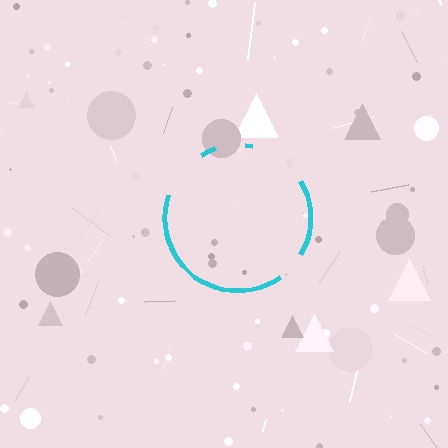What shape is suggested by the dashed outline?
The dashed outline suggests a circle.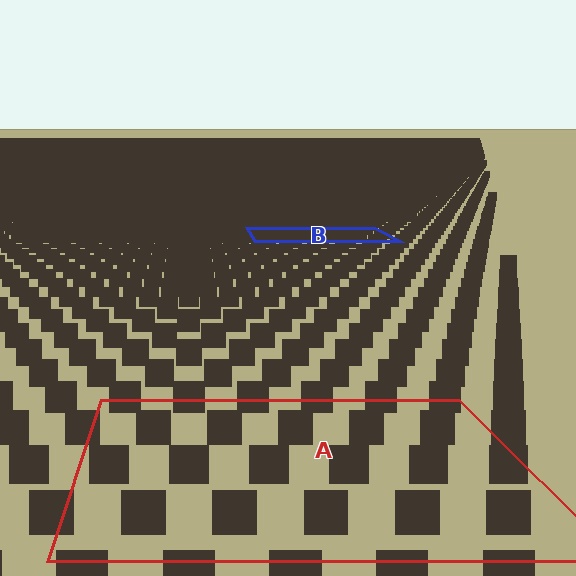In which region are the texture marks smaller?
The texture marks are smaller in region B, because it is farther away.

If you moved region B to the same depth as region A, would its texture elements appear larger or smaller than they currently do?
They would appear larger. At a closer depth, the same texture elements are projected at a bigger on-screen size.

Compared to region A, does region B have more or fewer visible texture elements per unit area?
Region B has more texture elements per unit area — they are packed more densely because it is farther away.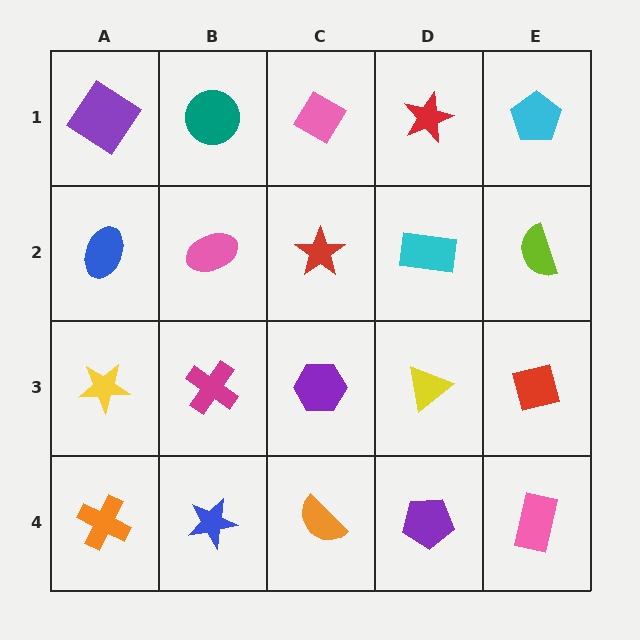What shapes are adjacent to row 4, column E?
A red square (row 3, column E), a purple pentagon (row 4, column D).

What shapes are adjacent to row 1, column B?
A pink ellipse (row 2, column B), a purple diamond (row 1, column A), a pink diamond (row 1, column C).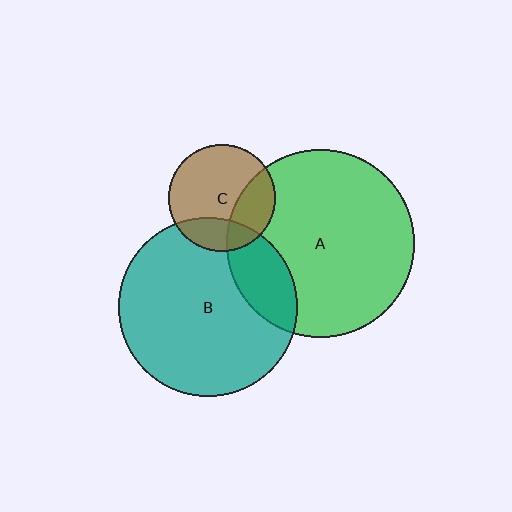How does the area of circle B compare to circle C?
Approximately 2.8 times.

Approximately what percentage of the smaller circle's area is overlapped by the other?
Approximately 20%.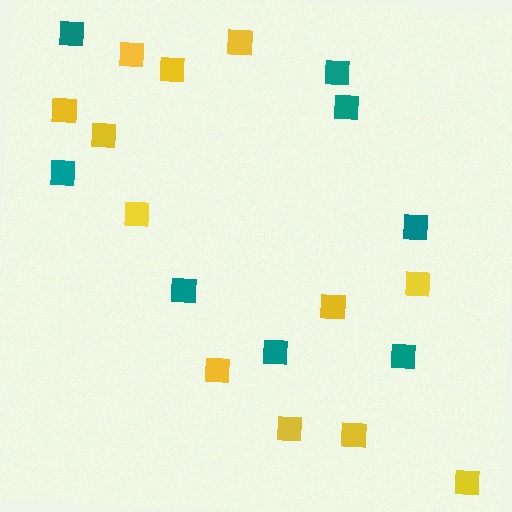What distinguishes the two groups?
There are 2 groups: one group of yellow squares (12) and one group of teal squares (8).